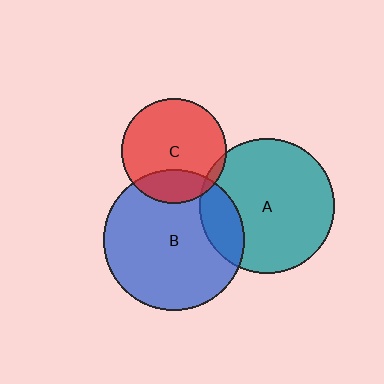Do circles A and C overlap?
Yes.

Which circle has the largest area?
Circle B (blue).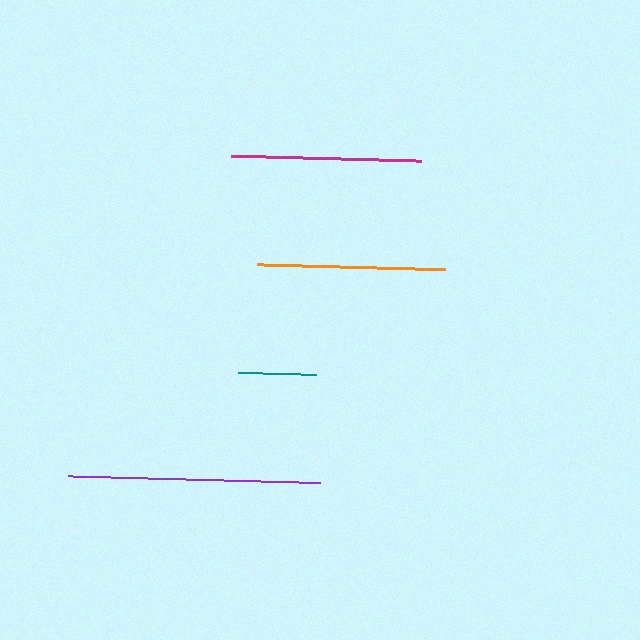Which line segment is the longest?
The purple line is the longest at approximately 251 pixels.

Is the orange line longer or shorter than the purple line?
The purple line is longer than the orange line.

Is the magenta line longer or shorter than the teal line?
The magenta line is longer than the teal line.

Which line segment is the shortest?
The teal line is the shortest at approximately 78 pixels.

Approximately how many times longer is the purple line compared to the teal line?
The purple line is approximately 3.2 times the length of the teal line.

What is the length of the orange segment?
The orange segment is approximately 188 pixels long.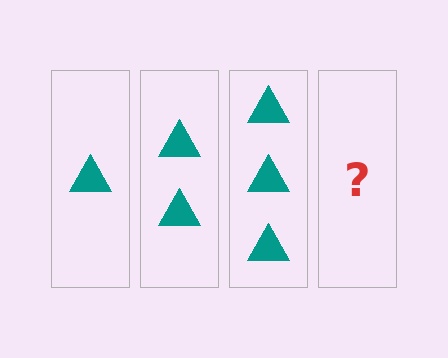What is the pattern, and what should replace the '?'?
The pattern is that each step adds one more triangle. The '?' should be 4 triangles.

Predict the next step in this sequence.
The next step is 4 triangles.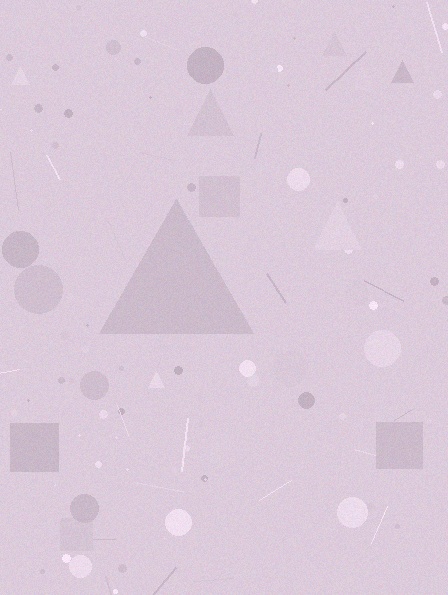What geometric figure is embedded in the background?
A triangle is embedded in the background.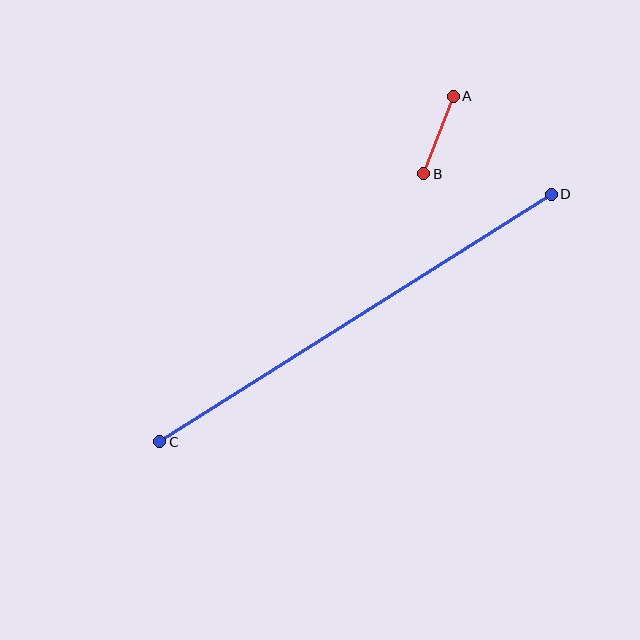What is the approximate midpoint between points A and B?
The midpoint is at approximately (438, 135) pixels.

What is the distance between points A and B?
The distance is approximately 83 pixels.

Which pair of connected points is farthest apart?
Points C and D are farthest apart.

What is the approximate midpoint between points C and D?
The midpoint is at approximately (355, 318) pixels.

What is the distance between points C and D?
The distance is approximately 463 pixels.